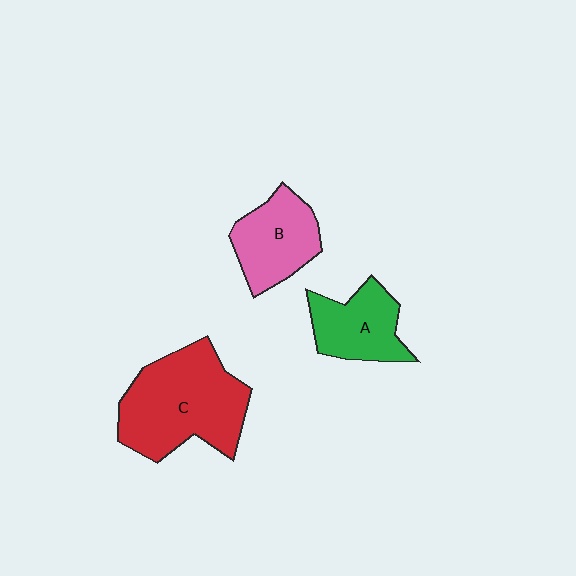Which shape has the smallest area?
Shape A (green).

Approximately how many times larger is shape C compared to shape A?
Approximately 1.9 times.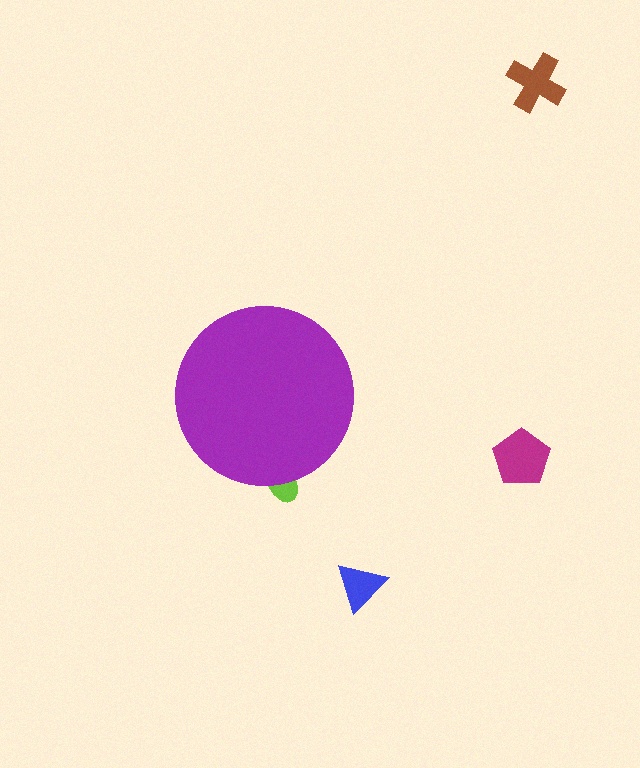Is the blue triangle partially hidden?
No, the blue triangle is fully visible.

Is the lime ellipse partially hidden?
Yes, the lime ellipse is partially hidden behind the purple circle.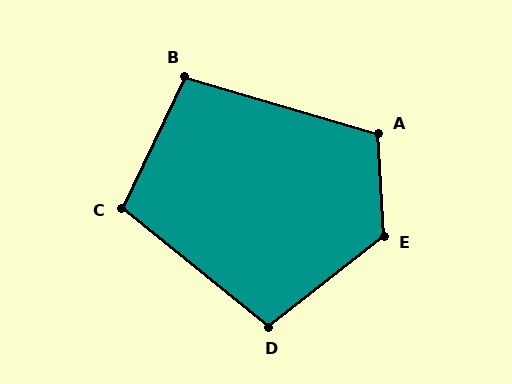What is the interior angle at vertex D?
Approximately 103 degrees (obtuse).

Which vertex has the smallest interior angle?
B, at approximately 99 degrees.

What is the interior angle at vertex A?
Approximately 110 degrees (obtuse).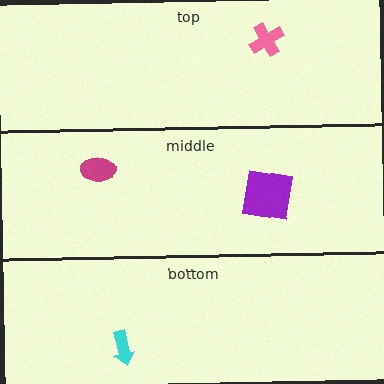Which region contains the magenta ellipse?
The middle region.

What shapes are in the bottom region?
The cyan arrow.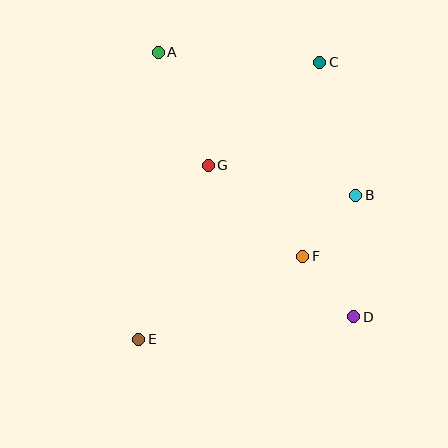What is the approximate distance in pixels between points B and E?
The distance between B and E is approximately 260 pixels.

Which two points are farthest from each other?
Points C and E are farthest from each other.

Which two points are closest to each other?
Points D and F are closest to each other.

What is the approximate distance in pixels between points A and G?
The distance between A and G is approximately 123 pixels.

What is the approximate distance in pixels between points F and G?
The distance between F and G is approximately 131 pixels.